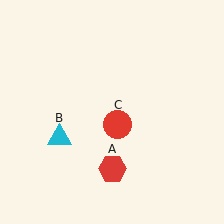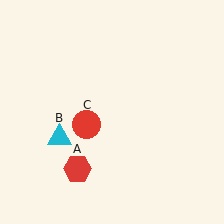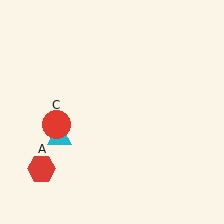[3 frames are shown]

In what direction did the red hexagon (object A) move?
The red hexagon (object A) moved left.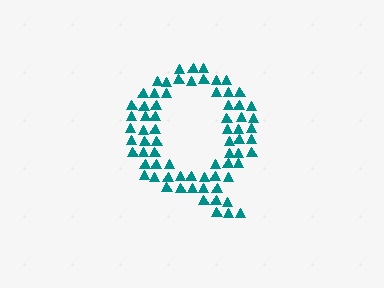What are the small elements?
The small elements are triangles.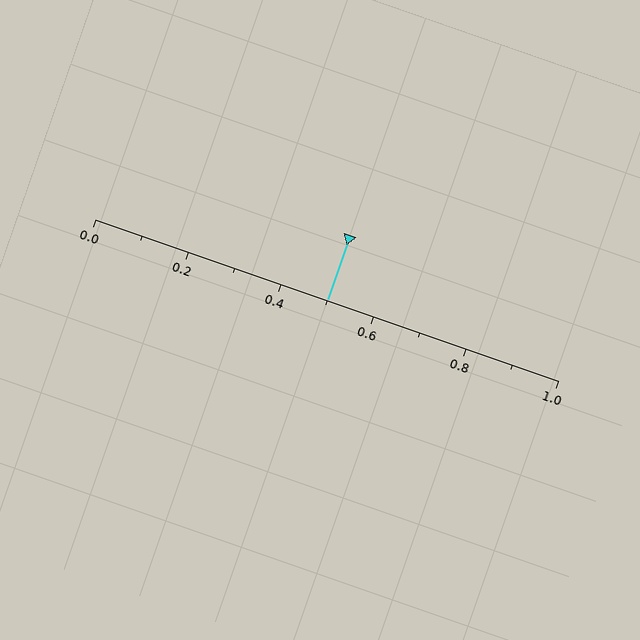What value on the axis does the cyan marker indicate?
The marker indicates approximately 0.5.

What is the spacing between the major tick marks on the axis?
The major ticks are spaced 0.2 apart.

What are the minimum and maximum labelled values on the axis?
The axis runs from 0.0 to 1.0.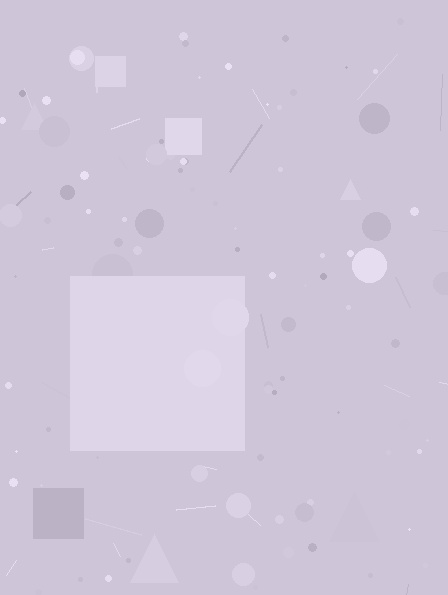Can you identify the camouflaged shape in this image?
The camouflaged shape is a square.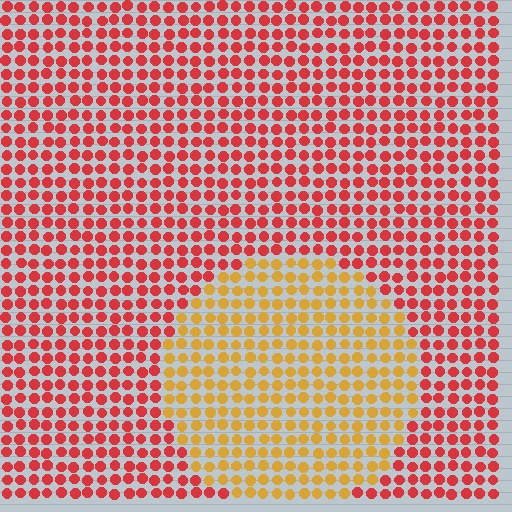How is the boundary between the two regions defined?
The boundary is defined purely by a slight shift in hue (about 45 degrees). Spacing, size, and orientation are identical on both sides.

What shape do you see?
I see a circle.